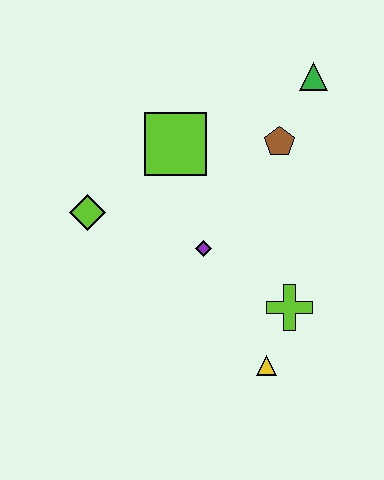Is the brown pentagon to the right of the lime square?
Yes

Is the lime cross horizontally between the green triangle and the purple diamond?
Yes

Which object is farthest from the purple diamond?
The green triangle is farthest from the purple diamond.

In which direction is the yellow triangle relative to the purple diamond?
The yellow triangle is below the purple diamond.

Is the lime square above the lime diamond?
Yes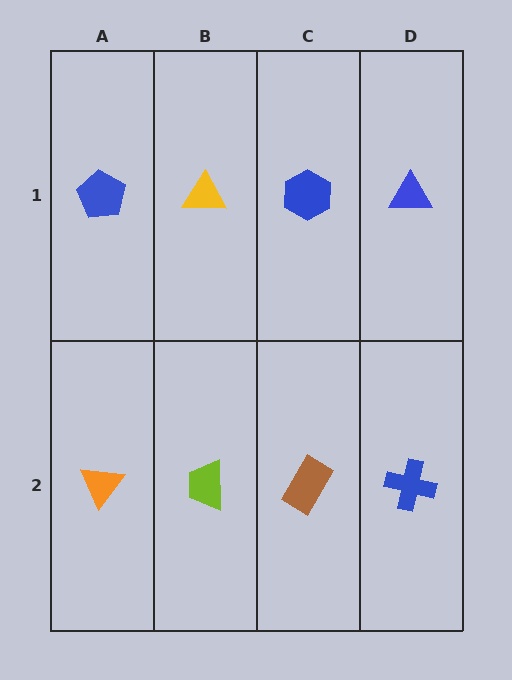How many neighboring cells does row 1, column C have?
3.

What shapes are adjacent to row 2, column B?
A yellow triangle (row 1, column B), an orange triangle (row 2, column A), a brown rectangle (row 2, column C).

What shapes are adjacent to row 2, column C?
A blue hexagon (row 1, column C), a lime trapezoid (row 2, column B), a blue cross (row 2, column D).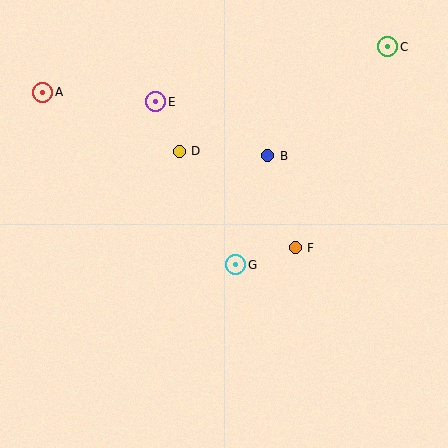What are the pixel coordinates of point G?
Point G is at (236, 265).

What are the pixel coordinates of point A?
Point A is at (43, 92).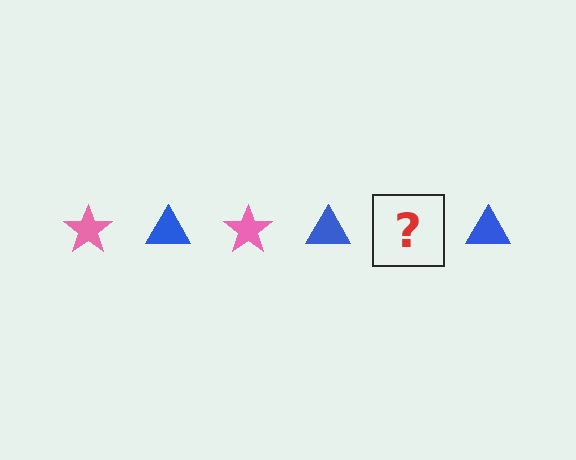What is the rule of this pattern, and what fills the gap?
The rule is that the pattern alternates between pink star and blue triangle. The gap should be filled with a pink star.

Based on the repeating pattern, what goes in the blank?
The blank should be a pink star.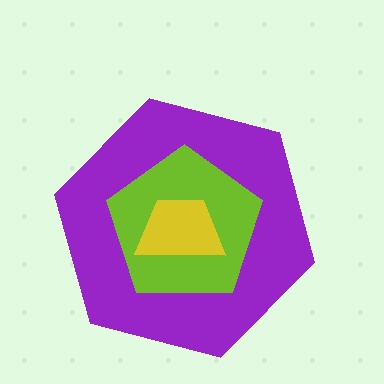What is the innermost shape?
The yellow trapezoid.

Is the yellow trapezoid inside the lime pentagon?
Yes.